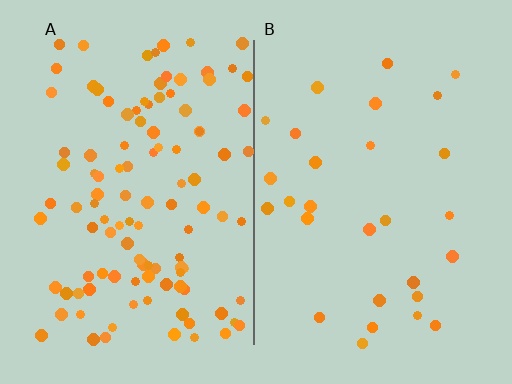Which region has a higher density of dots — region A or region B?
A (the left).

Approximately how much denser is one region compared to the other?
Approximately 3.9× — region A over region B.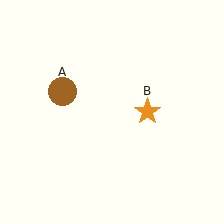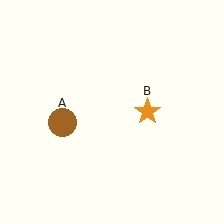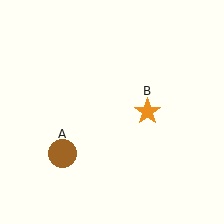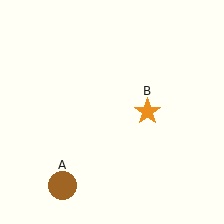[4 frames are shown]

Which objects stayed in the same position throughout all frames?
Orange star (object B) remained stationary.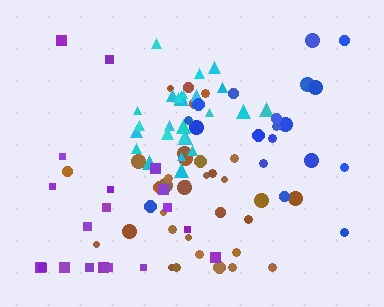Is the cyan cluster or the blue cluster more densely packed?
Cyan.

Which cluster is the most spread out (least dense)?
Purple.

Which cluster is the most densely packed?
Cyan.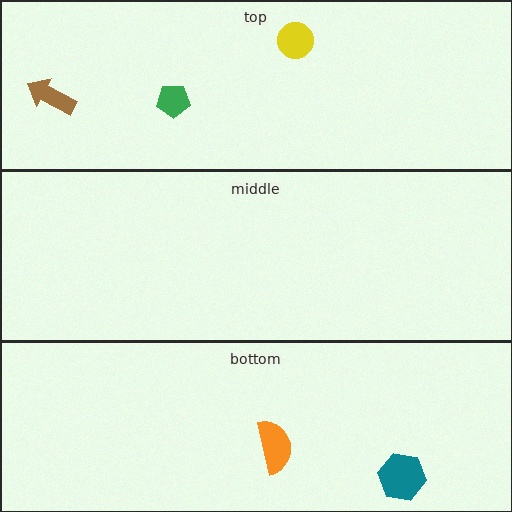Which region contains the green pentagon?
The top region.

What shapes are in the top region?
The green pentagon, the yellow circle, the brown arrow.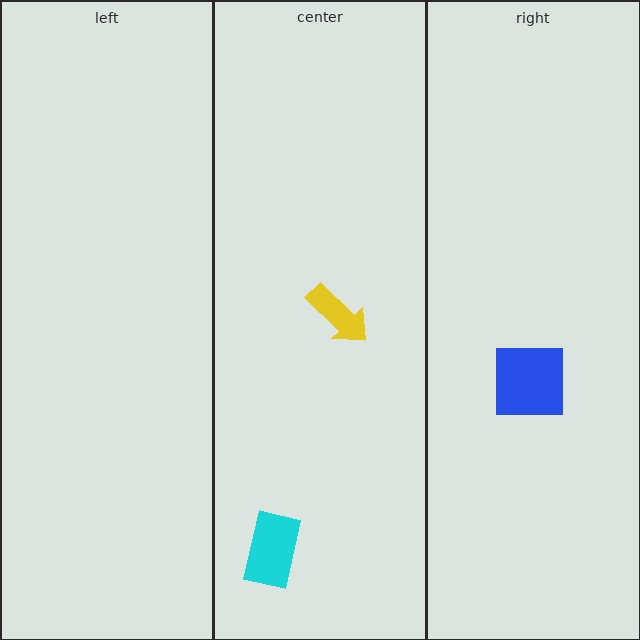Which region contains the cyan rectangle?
The center region.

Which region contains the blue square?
The right region.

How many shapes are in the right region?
1.